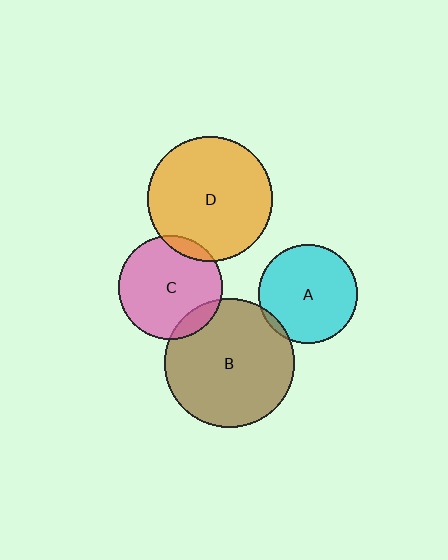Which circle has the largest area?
Circle B (brown).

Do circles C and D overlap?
Yes.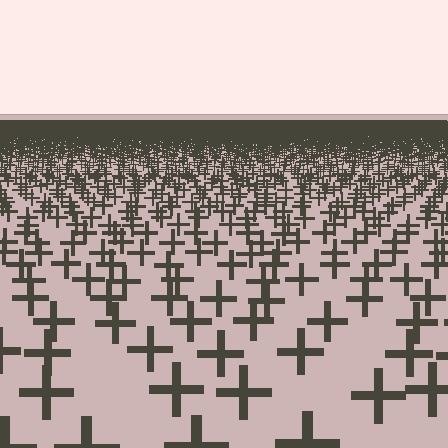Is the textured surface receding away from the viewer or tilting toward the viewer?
The surface is receding away from the viewer. Texture elements get smaller and denser toward the top.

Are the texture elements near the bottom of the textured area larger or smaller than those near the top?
Larger. Near the bottom, elements are closer to the viewer and appear at a bigger on-screen size.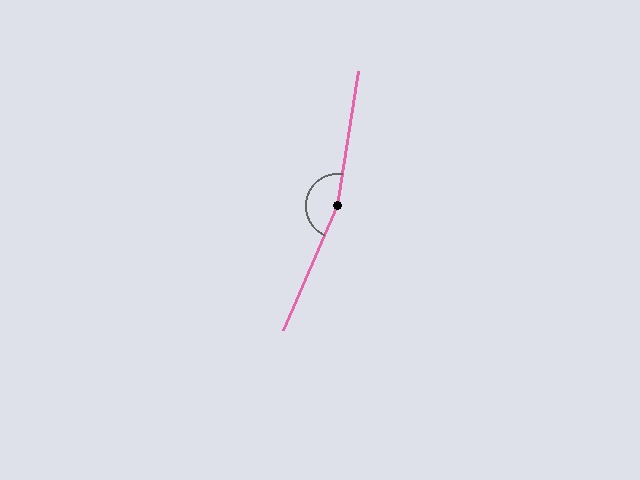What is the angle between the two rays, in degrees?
Approximately 166 degrees.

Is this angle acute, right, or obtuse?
It is obtuse.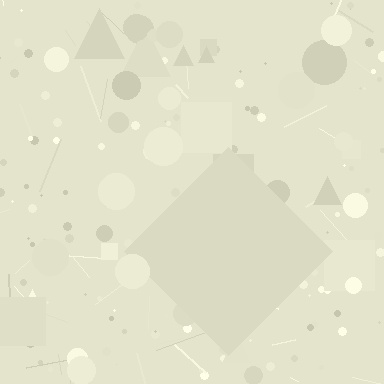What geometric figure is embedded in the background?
A diamond is embedded in the background.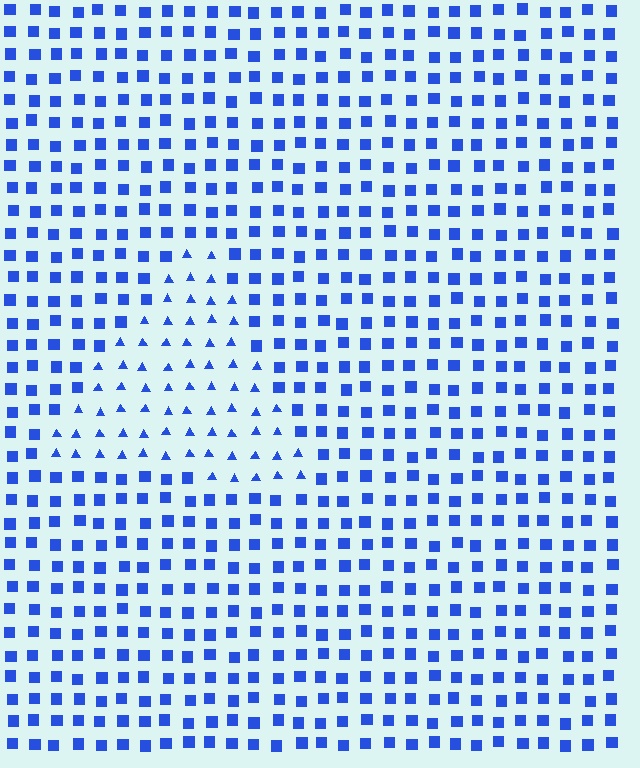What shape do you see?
I see a triangle.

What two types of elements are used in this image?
The image uses triangles inside the triangle region and squares outside it.